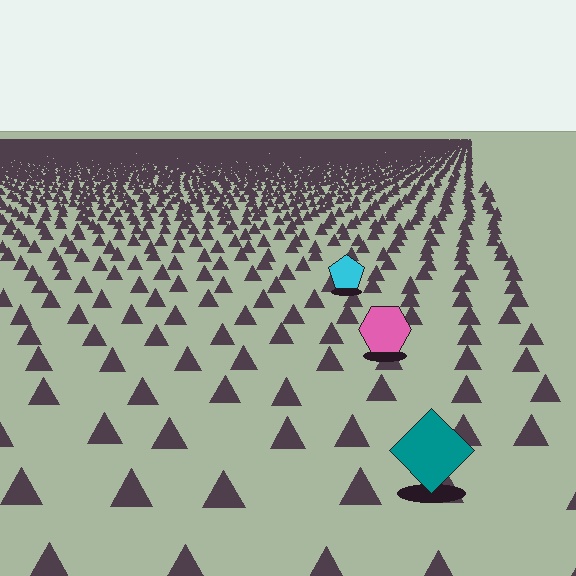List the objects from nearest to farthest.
From nearest to farthest: the teal diamond, the pink hexagon, the cyan pentagon.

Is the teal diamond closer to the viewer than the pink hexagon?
Yes. The teal diamond is closer — you can tell from the texture gradient: the ground texture is coarser near it.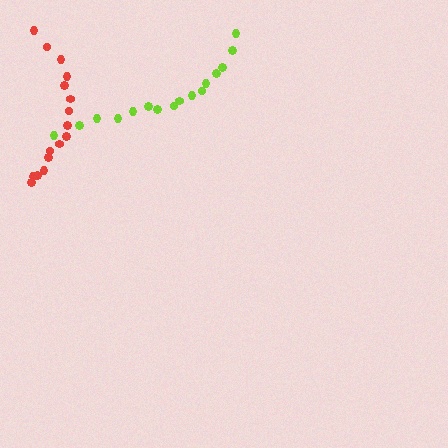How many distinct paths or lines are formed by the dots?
There are 2 distinct paths.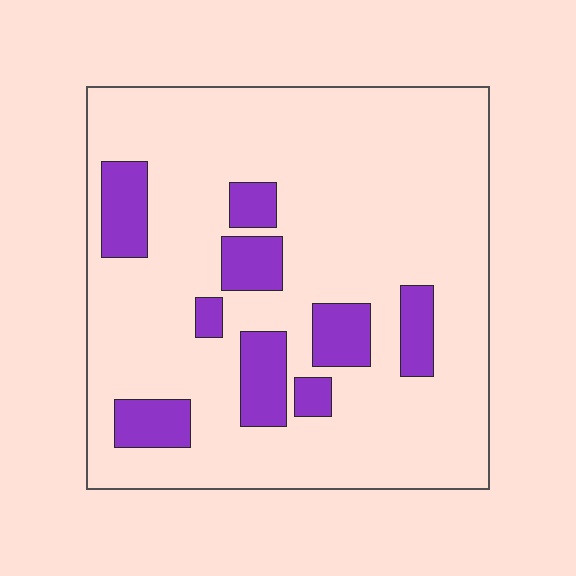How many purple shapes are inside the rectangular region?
9.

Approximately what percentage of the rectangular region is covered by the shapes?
Approximately 15%.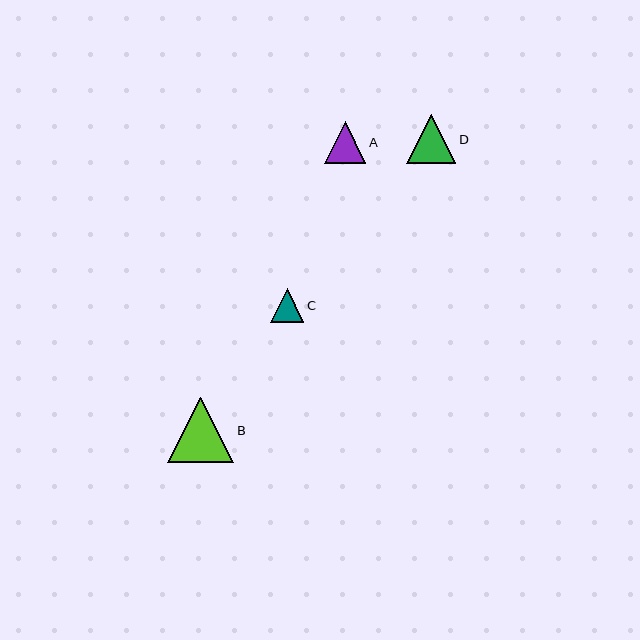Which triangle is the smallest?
Triangle C is the smallest with a size of approximately 33 pixels.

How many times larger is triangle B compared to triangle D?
Triangle B is approximately 1.3 times the size of triangle D.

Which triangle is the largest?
Triangle B is the largest with a size of approximately 66 pixels.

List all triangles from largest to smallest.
From largest to smallest: B, D, A, C.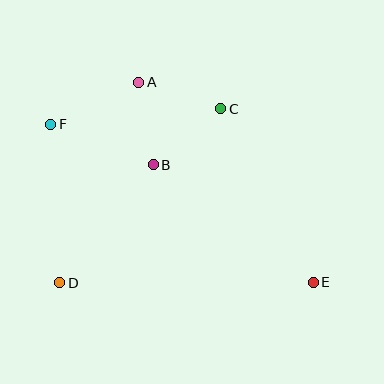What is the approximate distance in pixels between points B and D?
The distance between B and D is approximately 150 pixels.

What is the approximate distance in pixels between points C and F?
The distance between C and F is approximately 171 pixels.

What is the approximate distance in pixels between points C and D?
The distance between C and D is approximately 237 pixels.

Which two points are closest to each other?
Points A and B are closest to each other.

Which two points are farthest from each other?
Points E and F are farthest from each other.